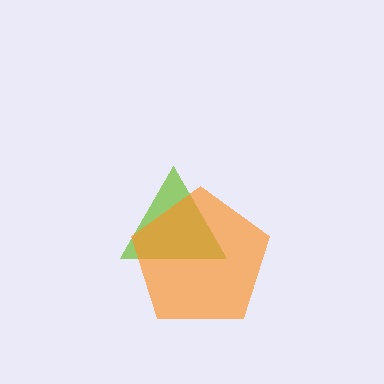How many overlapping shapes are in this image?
There are 2 overlapping shapes in the image.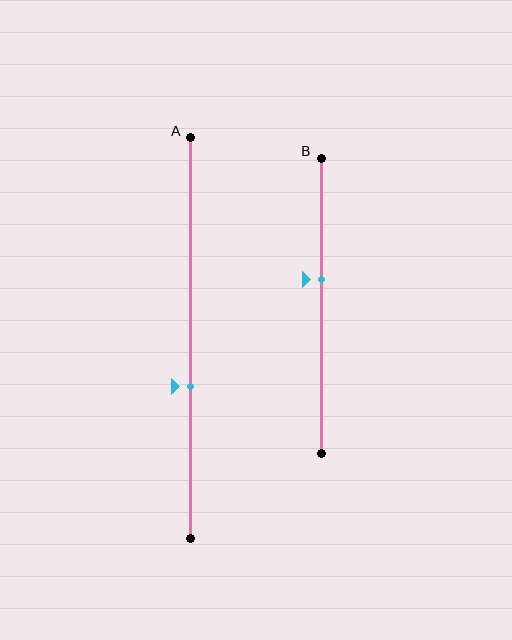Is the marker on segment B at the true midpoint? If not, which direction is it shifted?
No, the marker on segment B is shifted upward by about 9% of the segment length.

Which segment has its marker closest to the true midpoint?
Segment B has its marker closest to the true midpoint.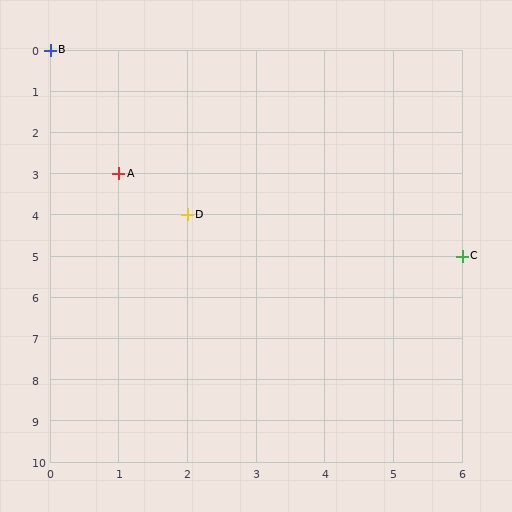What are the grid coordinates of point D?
Point D is at grid coordinates (2, 4).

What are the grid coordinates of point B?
Point B is at grid coordinates (0, 0).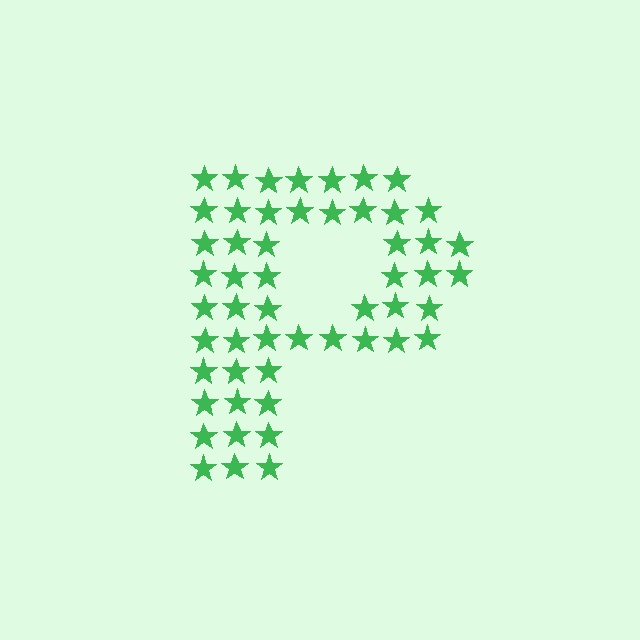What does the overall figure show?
The overall figure shows the letter P.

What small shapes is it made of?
It is made of small stars.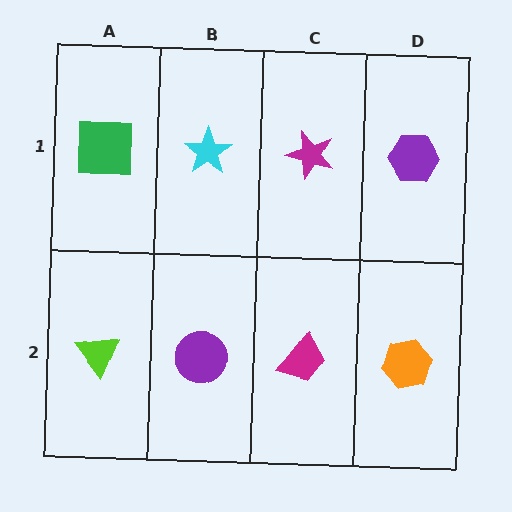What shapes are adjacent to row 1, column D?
An orange hexagon (row 2, column D), a magenta star (row 1, column C).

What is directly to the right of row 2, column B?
A magenta trapezoid.